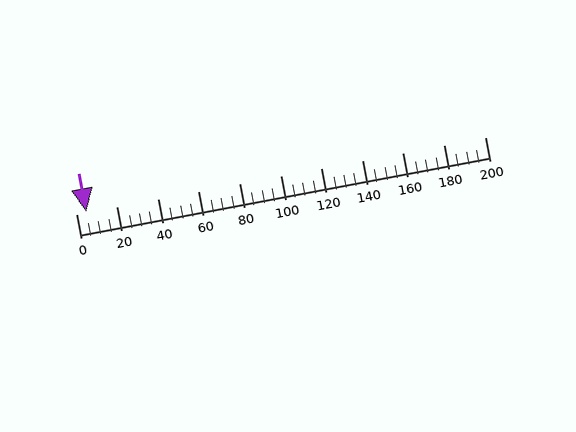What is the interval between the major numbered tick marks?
The major tick marks are spaced 20 units apart.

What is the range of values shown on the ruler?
The ruler shows values from 0 to 200.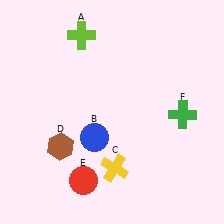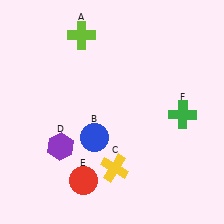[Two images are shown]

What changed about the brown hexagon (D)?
In Image 1, D is brown. In Image 2, it changed to purple.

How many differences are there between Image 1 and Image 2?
There is 1 difference between the two images.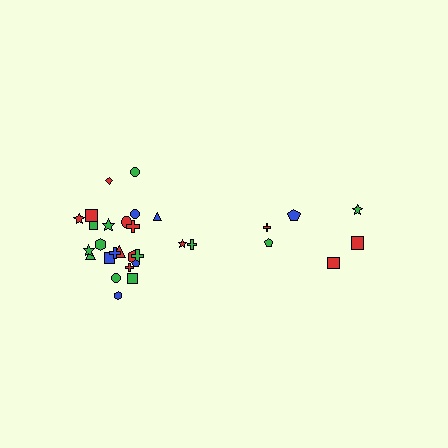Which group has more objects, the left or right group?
The left group.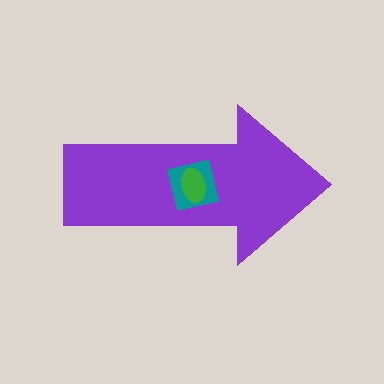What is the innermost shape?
The green ellipse.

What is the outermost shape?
The purple arrow.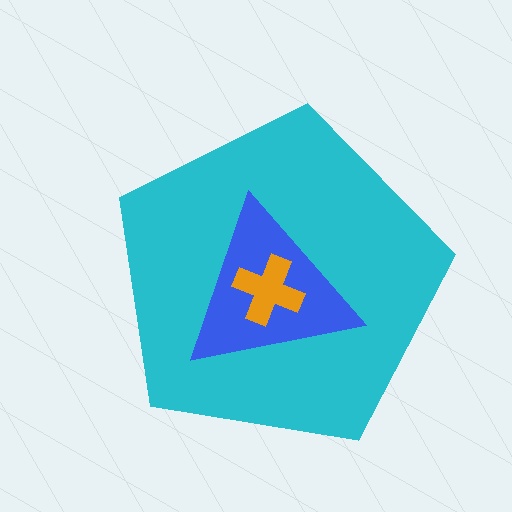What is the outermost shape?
The cyan pentagon.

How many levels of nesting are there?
3.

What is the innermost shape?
The orange cross.